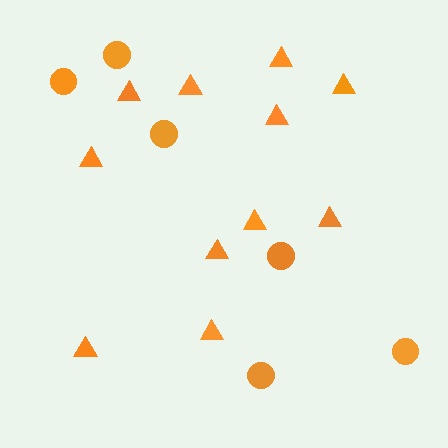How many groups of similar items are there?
There are 2 groups: one group of triangles (11) and one group of circles (6).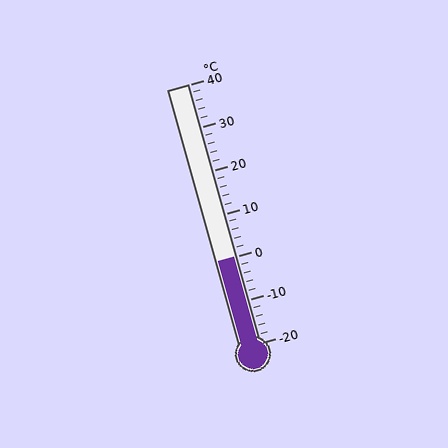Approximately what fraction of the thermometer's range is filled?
The thermometer is filled to approximately 35% of its range.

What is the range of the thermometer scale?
The thermometer scale ranges from -20°C to 40°C.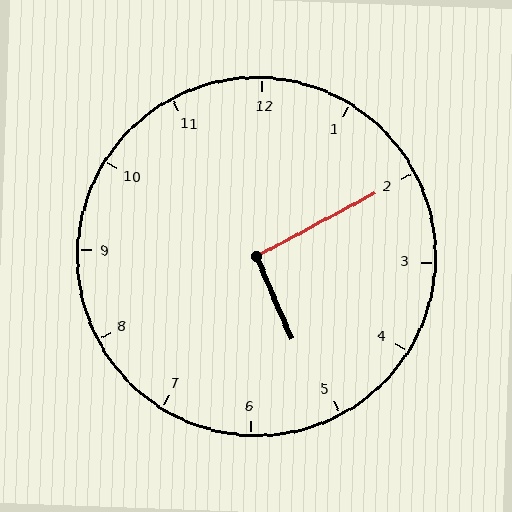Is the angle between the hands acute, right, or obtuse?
It is right.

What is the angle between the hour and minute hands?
Approximately 95 degrees.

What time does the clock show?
5:10.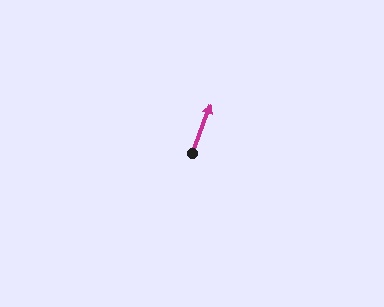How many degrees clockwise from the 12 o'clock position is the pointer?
Approximately 21 degrees.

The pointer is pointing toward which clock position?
Roughly 1 o'clock.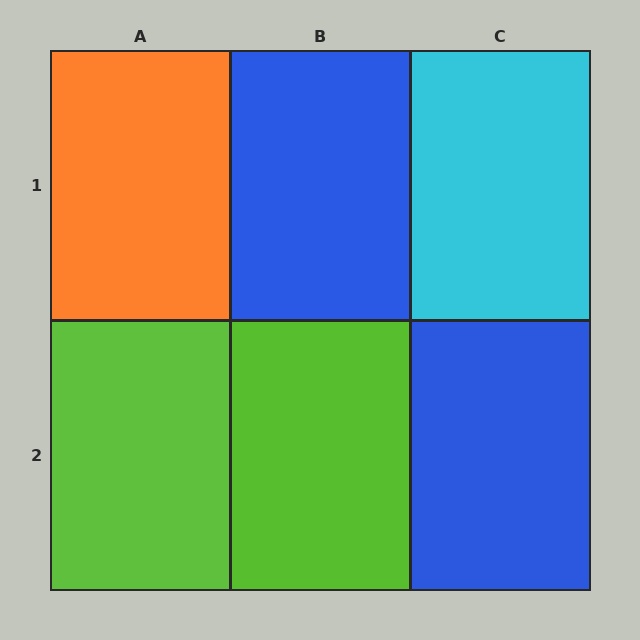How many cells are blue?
2 cells are blue.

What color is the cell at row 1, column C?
Cyan.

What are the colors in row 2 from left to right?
Lime, lime, blue.